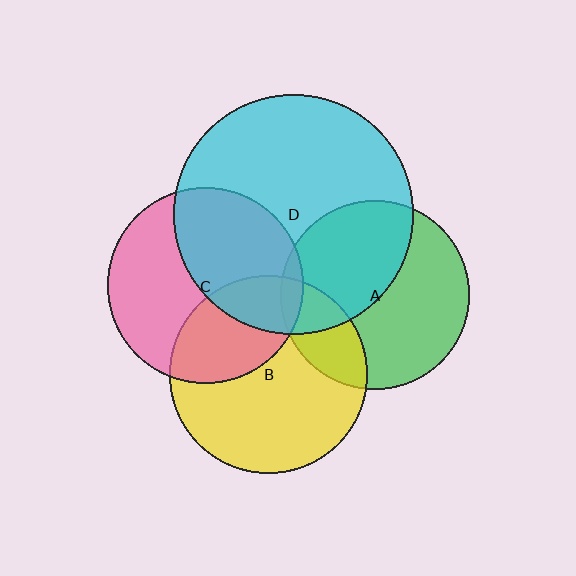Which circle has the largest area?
Circle D (cyan).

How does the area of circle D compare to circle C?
Approximately 1.5 times.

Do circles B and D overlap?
Yes.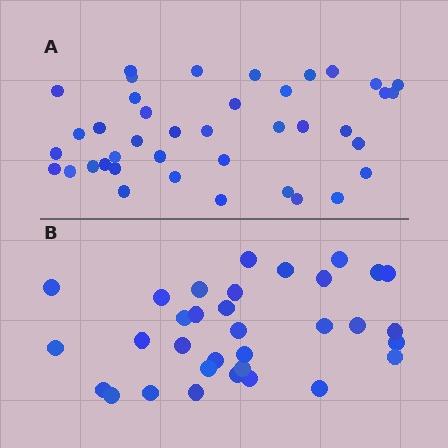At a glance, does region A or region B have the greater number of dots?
Region A (the top region) has more dots.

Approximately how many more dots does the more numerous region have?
Region A has roughly 8 or so more dots than region B.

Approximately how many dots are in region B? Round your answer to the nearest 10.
About 30 dots. (The exact count is 33, which rounds to 30.)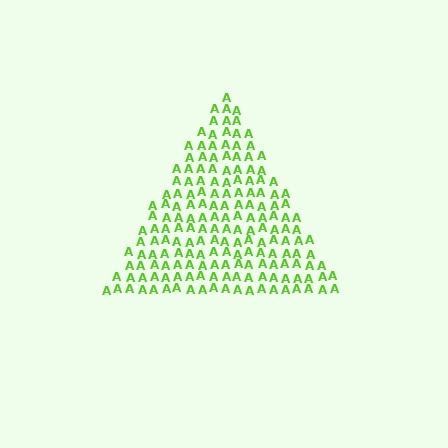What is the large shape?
The large shape is a triangle.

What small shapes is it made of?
It is made of small letter A's.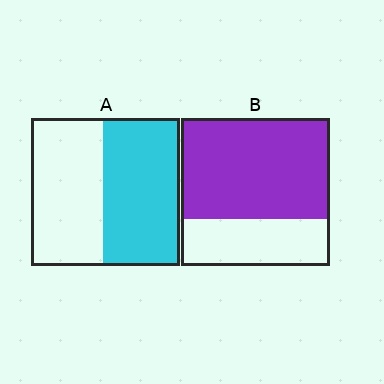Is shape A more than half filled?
Roughly half.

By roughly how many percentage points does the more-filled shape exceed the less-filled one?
By roughly 15 percentage points (B over A).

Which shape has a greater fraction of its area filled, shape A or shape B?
Shape B.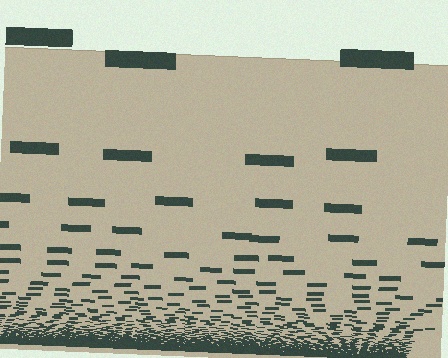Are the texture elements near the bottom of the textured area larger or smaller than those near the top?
Smaller. The gradient is inverted — elements near the bottom are smaller and denser.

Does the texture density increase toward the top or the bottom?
Density increases toward the bottom.